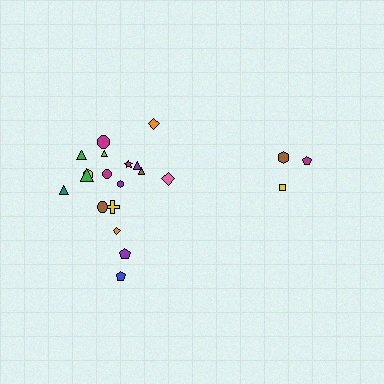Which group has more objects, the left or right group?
The left group.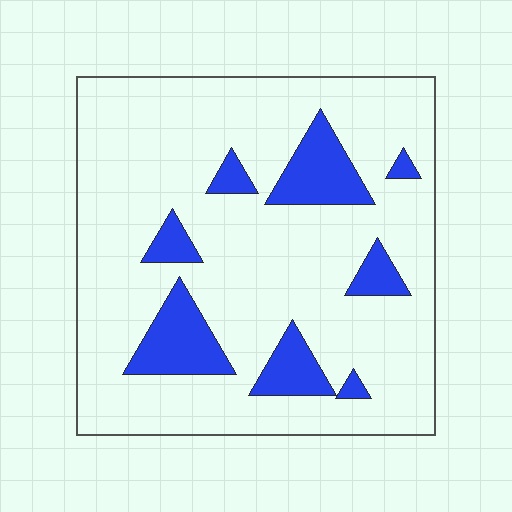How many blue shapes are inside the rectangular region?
8.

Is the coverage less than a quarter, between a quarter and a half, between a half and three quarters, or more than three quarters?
Less than a quarter.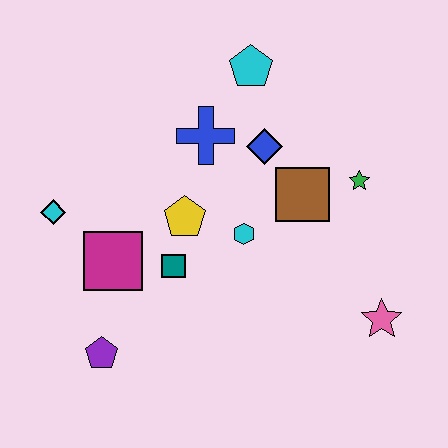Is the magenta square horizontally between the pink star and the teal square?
No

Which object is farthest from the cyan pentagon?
The purple pentagon is farthest from the cyan pentagon.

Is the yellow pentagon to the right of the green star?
No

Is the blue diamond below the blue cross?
Yes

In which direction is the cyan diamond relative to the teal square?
The cyan diamond is to the left of the teal square.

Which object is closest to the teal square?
The yellow pentagon is closest to the teal square.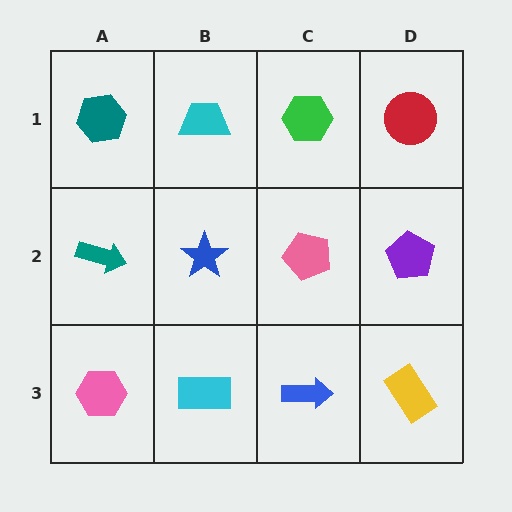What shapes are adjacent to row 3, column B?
A blue star (row 2, column B), a pink hexagon (row 3, column A), a blue arrow (row 3, column C).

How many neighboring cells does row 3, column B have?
3.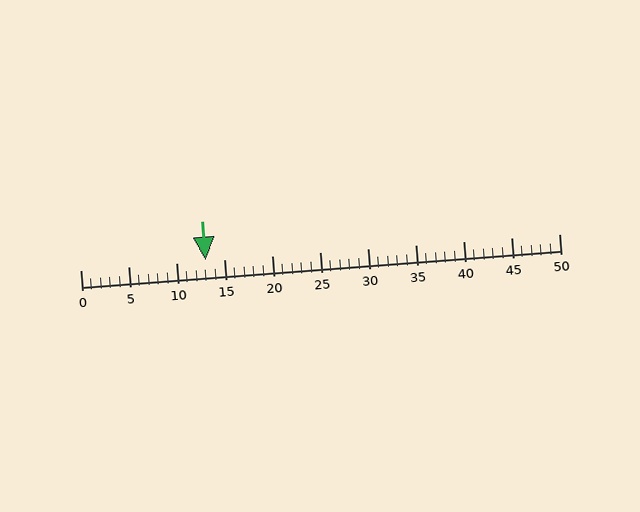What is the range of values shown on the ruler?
The ruler shows values from 0 to 50.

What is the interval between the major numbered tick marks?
The major tick marks are spaced 5 units apart.